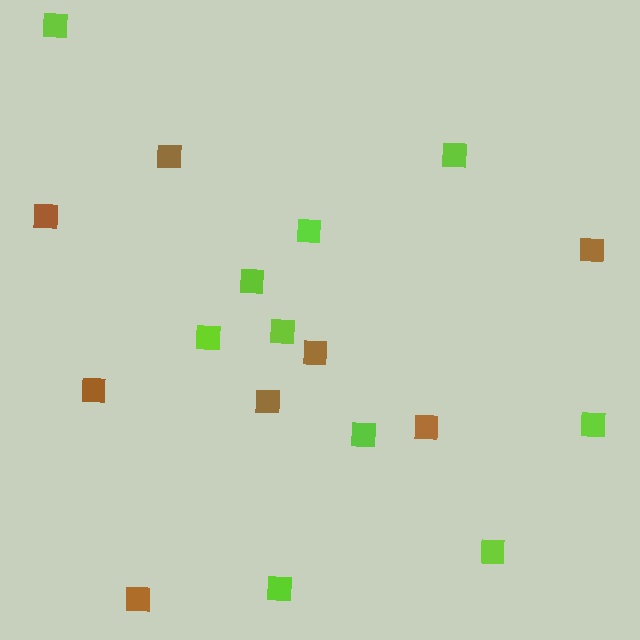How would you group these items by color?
There are 2 groups: one group of brown squares (8) and one group of lime squares (10).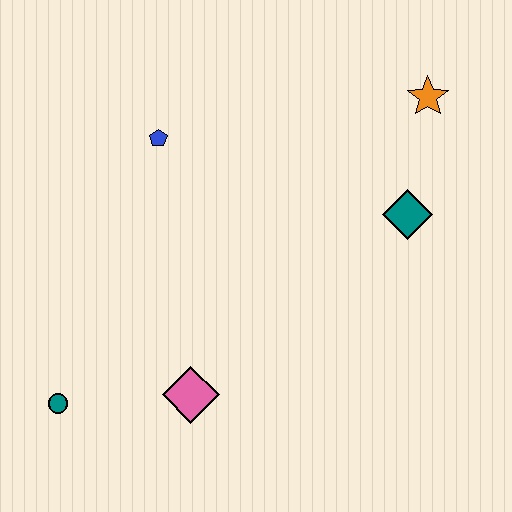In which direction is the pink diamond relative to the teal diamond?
The pink diamond is to the left of the teal diamond.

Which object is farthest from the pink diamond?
The orange star is farthest from the pink diamond.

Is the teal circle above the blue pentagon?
No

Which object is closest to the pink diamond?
The teal circle is closest to the pink diamond.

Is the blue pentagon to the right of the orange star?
No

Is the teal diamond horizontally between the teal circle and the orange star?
Yes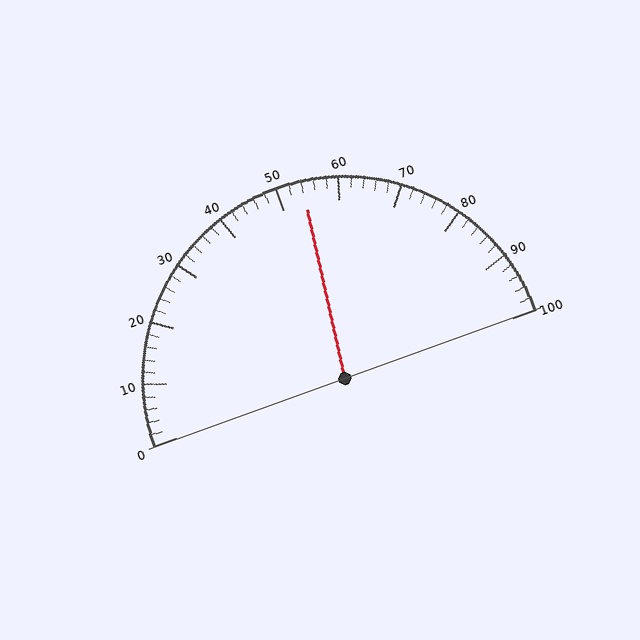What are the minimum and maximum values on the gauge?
The gauge ranges from 0 to 100.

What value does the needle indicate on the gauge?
The needle indicates approximately 54.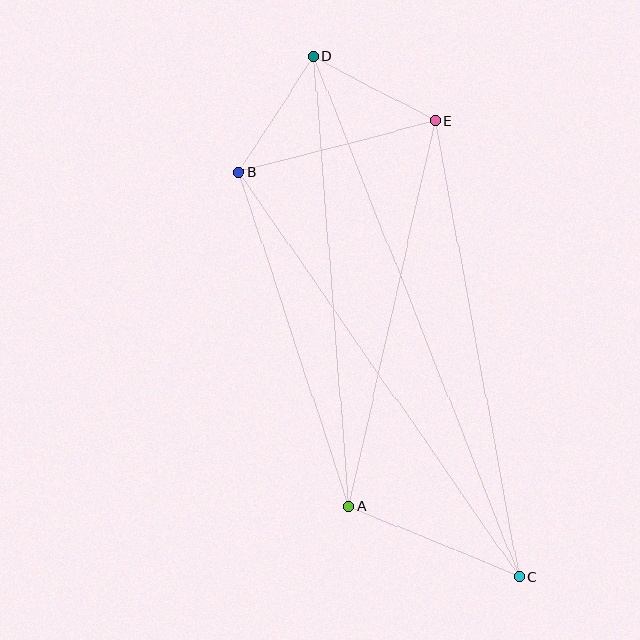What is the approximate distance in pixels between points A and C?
The distance between A and C is approximately 184 pixels.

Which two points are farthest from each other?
Points C and D are farthest from each other.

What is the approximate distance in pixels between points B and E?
The distance between B and E is approximately 202 pixels.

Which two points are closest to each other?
Points D and E are closest to each other.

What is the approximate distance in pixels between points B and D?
The distance between B and D is approximately 138 pixels.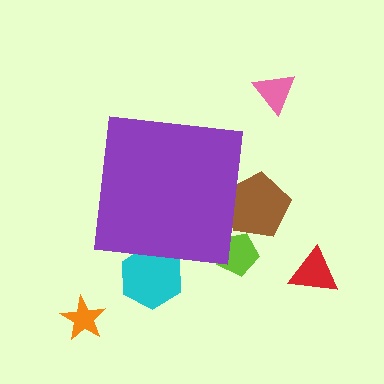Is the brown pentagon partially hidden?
Yes, the brown pentagon is partially hidden behind the purple square.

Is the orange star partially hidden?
No, the orange star is fully visible.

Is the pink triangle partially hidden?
No, the pink triangle is fully visible.